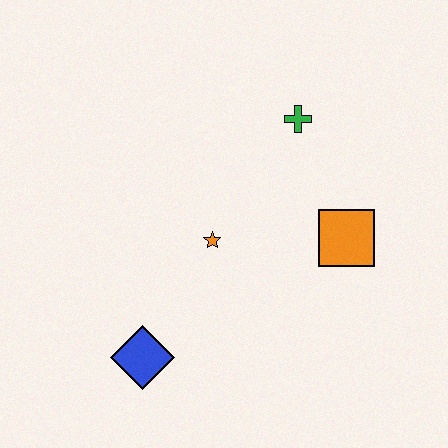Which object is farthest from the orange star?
The green cross is farthest from the orange star.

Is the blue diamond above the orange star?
No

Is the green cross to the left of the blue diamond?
No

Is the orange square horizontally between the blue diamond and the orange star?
No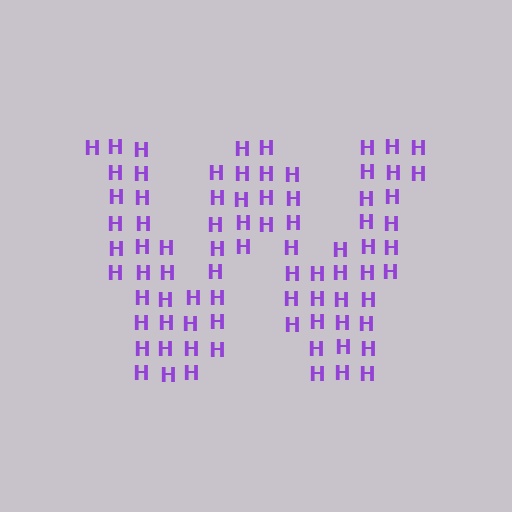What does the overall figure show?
The overall figure shows the letter W.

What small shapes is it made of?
It is made of small letter H's.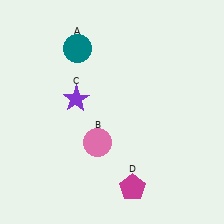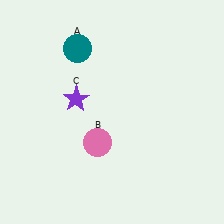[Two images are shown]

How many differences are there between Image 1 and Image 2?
There is 1 difference between the two images.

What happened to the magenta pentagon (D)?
The magenta pentagon (D) was removed in Image 2. It was in the bottom-right area of Image 1.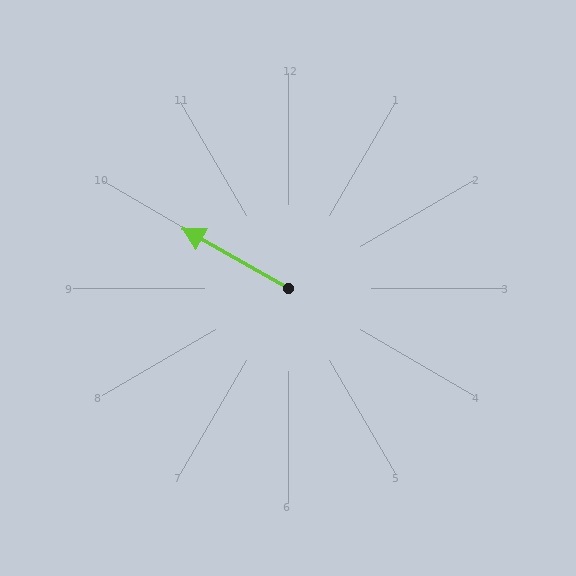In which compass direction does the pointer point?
Northwest.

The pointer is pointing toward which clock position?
Roughly 10 o'clock.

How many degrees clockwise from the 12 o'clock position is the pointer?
Approximately 300 degrees.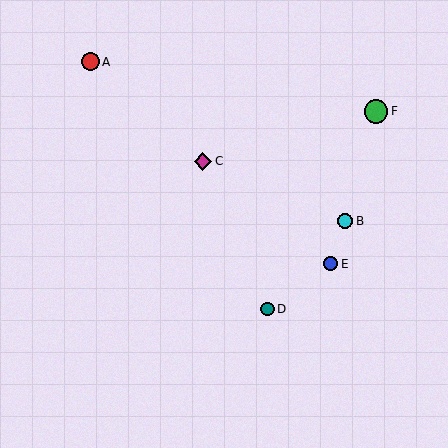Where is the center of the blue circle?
The center of the blue circle is at (331, 264).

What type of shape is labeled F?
Shape F is a green circle.